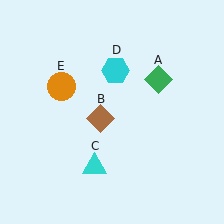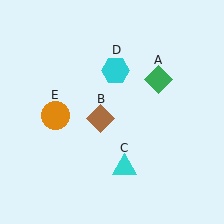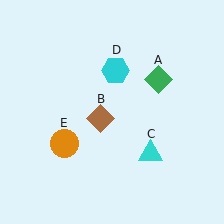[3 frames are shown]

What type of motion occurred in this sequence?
The cyan triangle (object C), orange circle (object E) rotated counterclockwise around the center of the scene.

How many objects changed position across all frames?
2 objects changed position: cyan triangle (object C), orange circle (object E).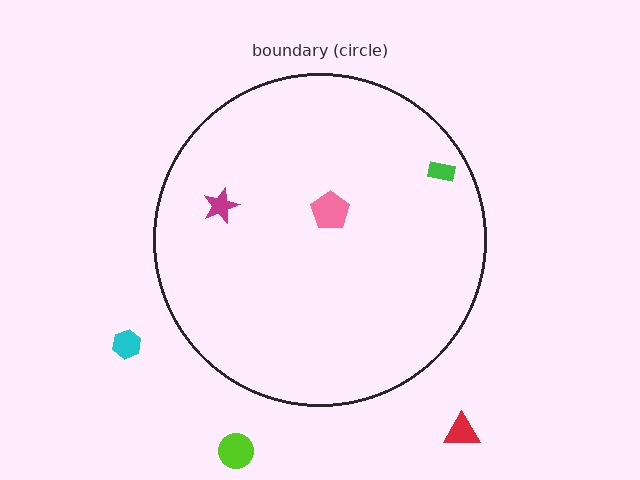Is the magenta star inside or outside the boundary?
Inside.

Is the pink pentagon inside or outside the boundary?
Inside.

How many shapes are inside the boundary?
3 inside, 3 outside.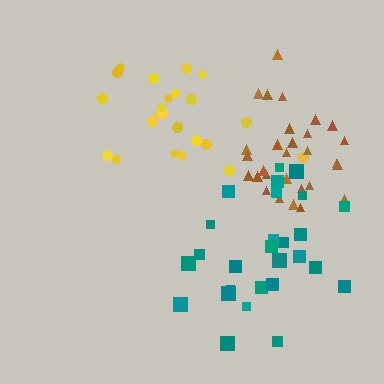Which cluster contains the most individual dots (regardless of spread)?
Brown (29).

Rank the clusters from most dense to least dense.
brown, teal, yellow.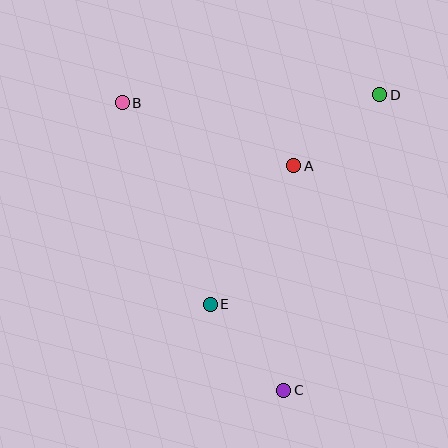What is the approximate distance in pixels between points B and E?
The distance between B and E is approximately 220 pixels.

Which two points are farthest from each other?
Points B and C are farthest from each other.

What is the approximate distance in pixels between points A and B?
The distance between A and B is approximately 183 pixels.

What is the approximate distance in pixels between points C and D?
The distance between C and D is approximately 311 pixels.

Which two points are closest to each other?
Points A and D are closest to each other.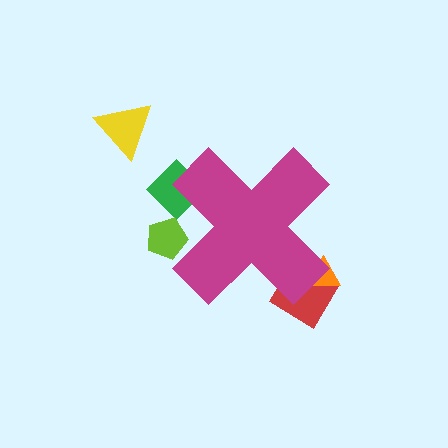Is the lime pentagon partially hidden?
Yes, the lime pentagon is partially hidden behind the magenta cross.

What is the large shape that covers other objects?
A magenta cross.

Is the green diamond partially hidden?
Yes, the green diamond is partially hidden behind the magenta cross.